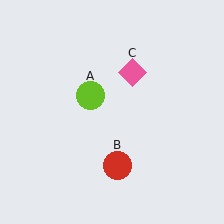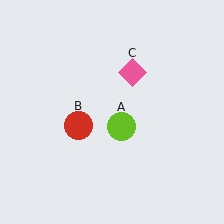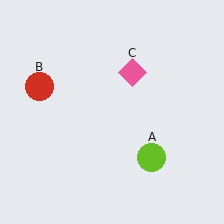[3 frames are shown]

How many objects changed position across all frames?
2 objects changed position: lime circle (object A), red circle (object B).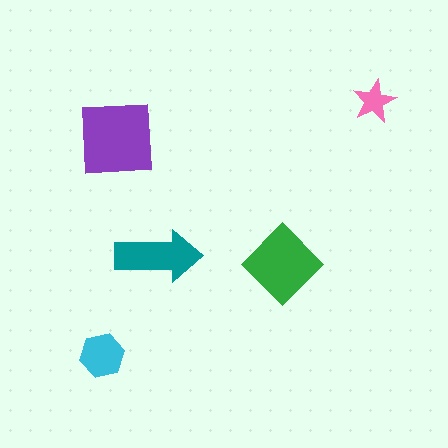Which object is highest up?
The pink star is topmost.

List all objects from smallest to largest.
The pink star, the cyan hexagon, the teal arrow, the green diamond, the purple square.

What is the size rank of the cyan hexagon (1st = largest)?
4th.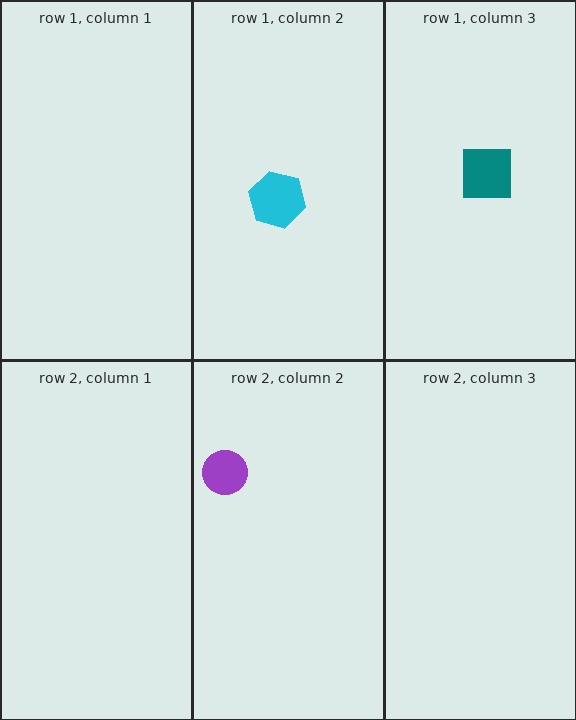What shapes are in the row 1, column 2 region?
The cyan hexagon.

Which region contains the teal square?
The row 1, column 3 region.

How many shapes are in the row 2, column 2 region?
1.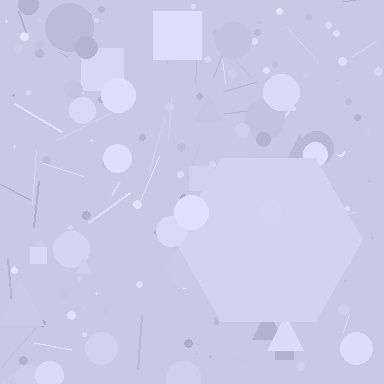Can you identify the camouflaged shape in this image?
The camouflaged shape is a hexagon.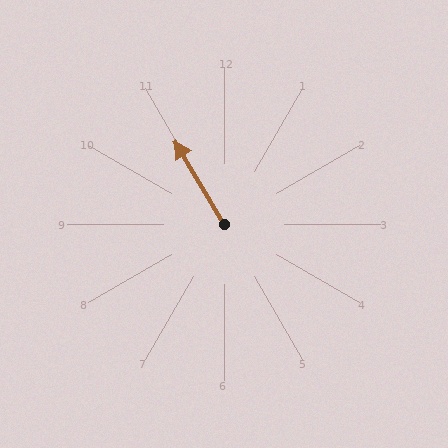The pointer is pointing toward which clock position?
Roughly 11 o'clock.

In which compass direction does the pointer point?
Northwest.